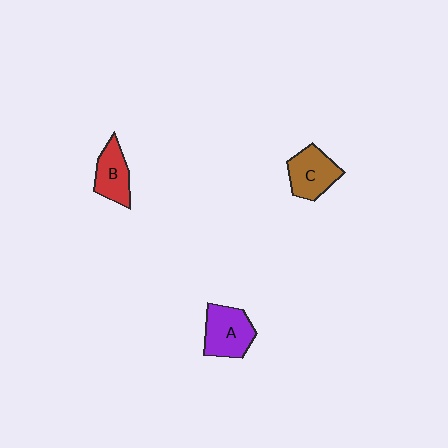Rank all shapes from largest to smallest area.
From largest to smallest: A (purple), C (brown), B (red).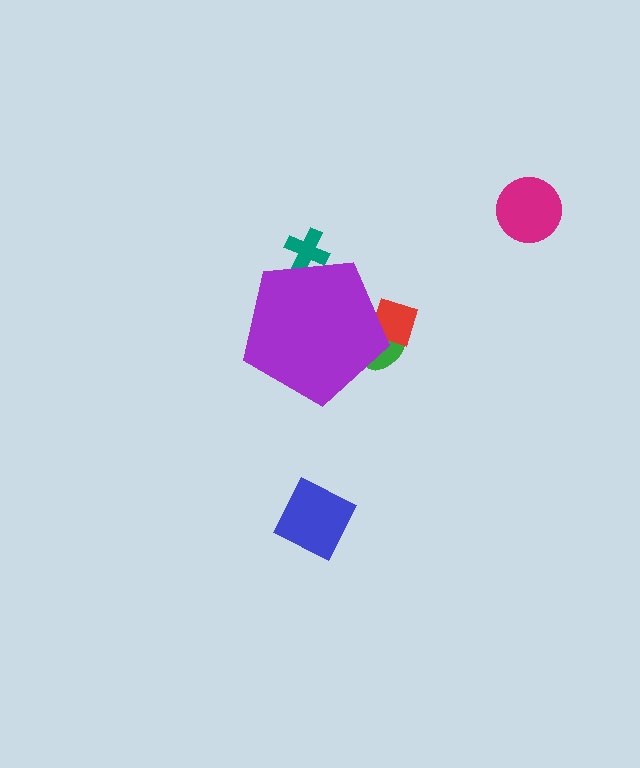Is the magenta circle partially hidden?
No, the magenta circle is fully visible.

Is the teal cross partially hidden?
Yes, the teal cross is partially hidden behind the purple pentagon.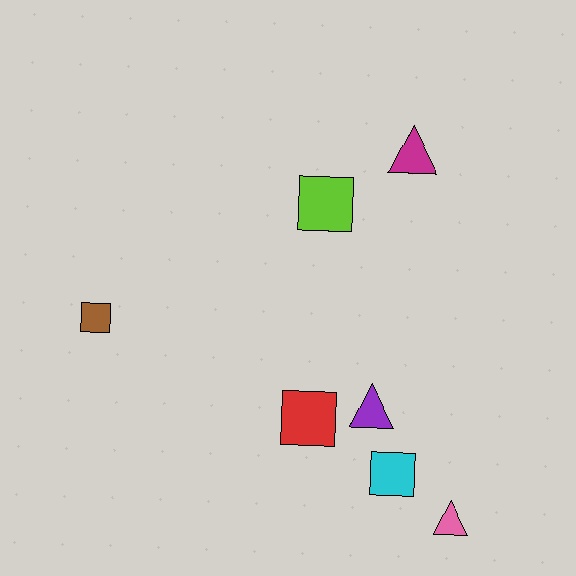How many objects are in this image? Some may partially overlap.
There are 7 objects.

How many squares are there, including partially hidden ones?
There are 4 squares.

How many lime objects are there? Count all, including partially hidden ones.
There is 1 lime object.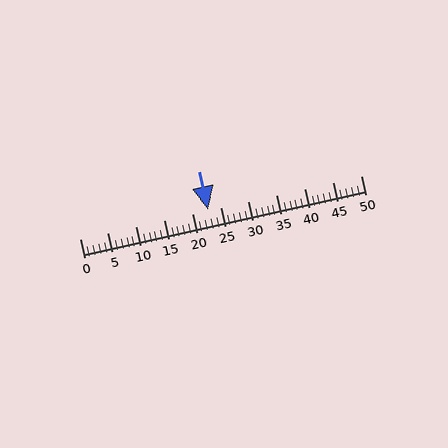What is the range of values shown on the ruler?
The ruler shows values from 0 to 50.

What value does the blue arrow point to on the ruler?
The blue arrow points to approximately 23.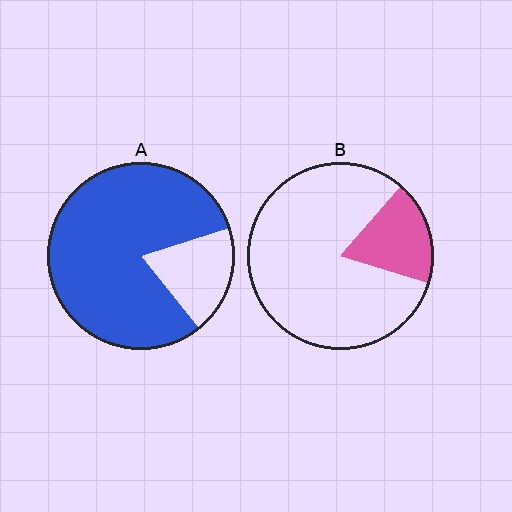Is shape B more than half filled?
No.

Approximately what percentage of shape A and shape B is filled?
A is approximately 80% and B is approximately 20%.